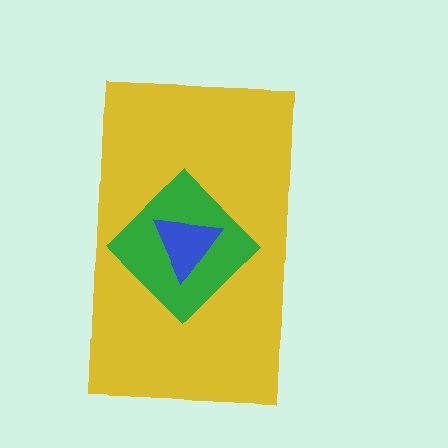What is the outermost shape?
The yellow rectangle.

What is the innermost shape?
The blue triangle.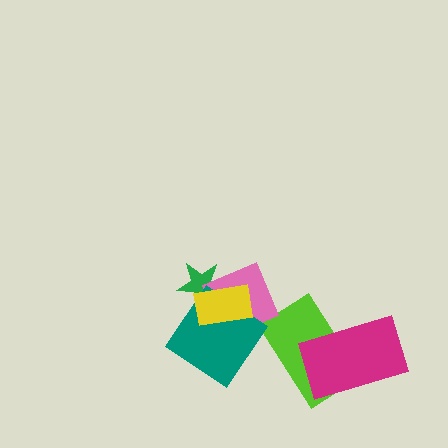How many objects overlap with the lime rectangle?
1 object overlaps with the lime rectangle.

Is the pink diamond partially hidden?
Yes, it is partially covered by another shape.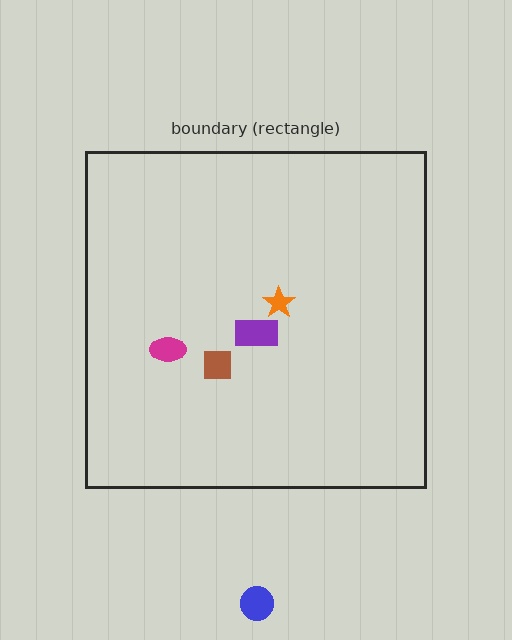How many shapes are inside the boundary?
4 inside, 1 outside.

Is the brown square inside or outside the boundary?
Inside.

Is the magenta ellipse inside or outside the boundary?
Inside.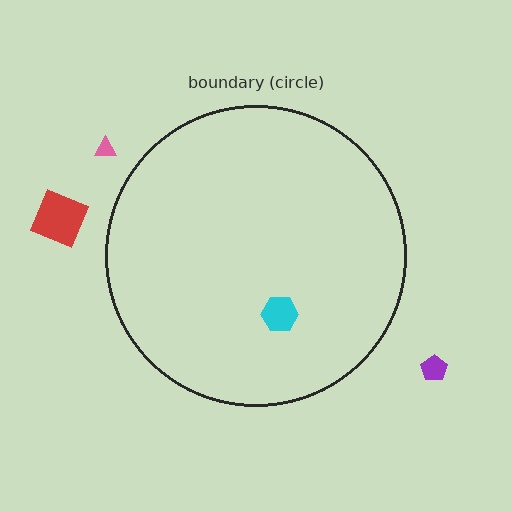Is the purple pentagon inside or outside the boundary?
Outside.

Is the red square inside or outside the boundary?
Outside.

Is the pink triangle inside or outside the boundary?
Outside.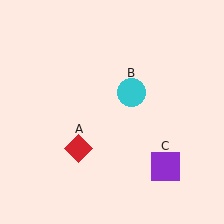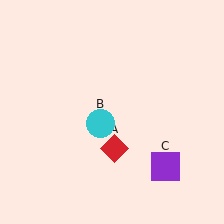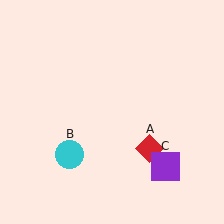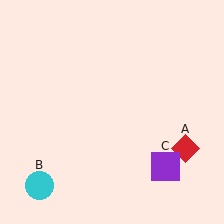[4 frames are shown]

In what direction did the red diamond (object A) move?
The red diamond (object A) moved right.